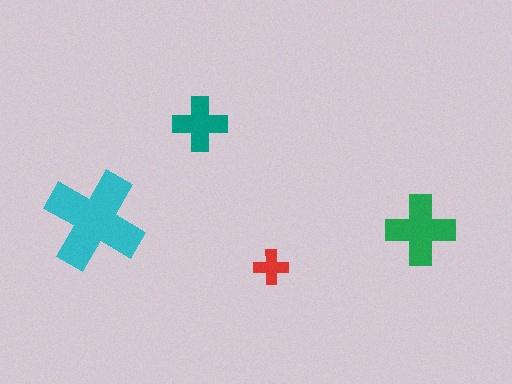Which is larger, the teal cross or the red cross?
The teal one.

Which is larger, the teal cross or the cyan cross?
The cyan one.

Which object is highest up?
The teal cross is topmost.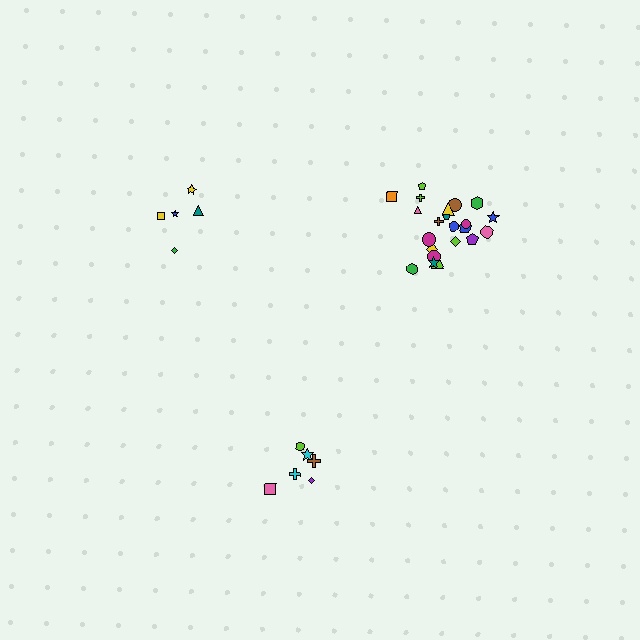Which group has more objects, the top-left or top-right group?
The top-right group.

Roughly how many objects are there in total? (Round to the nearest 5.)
Roughly 35 objects in total.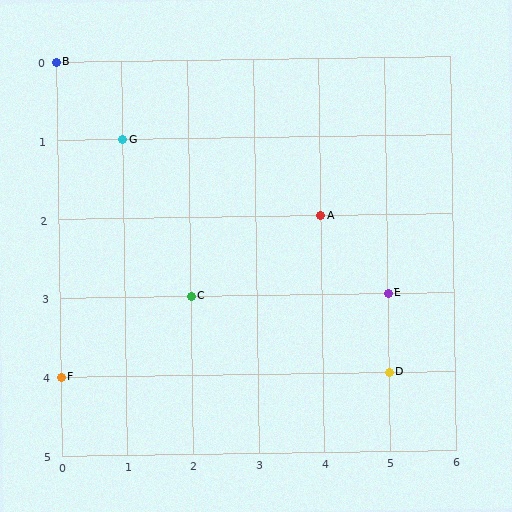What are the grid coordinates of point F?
Point F is at grid coordinates (0, 4).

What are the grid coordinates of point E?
Point E is at grid coordinates (5, 3).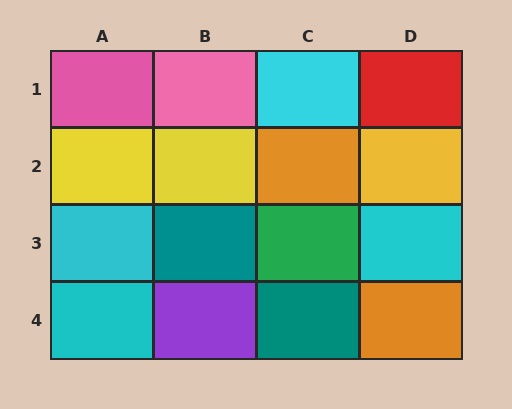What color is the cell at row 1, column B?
Pink.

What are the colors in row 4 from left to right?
Cyan, purple, teal, orange.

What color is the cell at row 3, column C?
Green.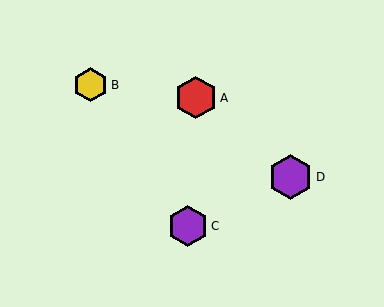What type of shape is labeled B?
Shape B is a yellow hexagon.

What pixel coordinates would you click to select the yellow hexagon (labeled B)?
Click at (91, 85) to select the yellow hexagon B.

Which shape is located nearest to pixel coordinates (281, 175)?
The purple hexagon (labeled D) at (290, 177) is nearest to that location.